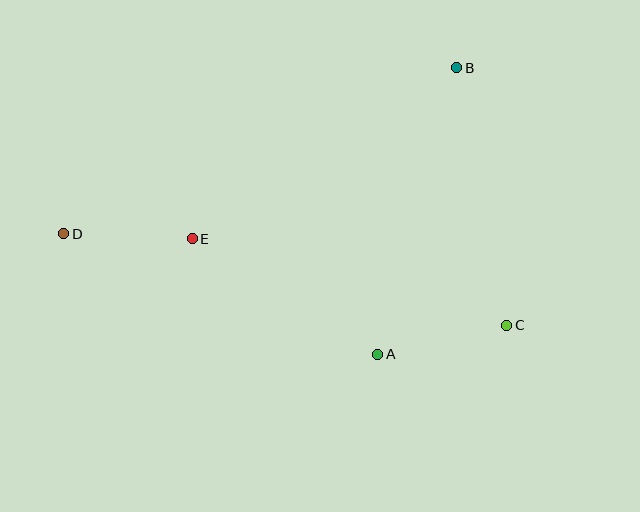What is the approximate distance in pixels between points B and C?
The distance between B and C is approximately 262 pixels.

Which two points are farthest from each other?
Points C and D are farthest from each other.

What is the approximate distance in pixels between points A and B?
The distance between A and B is approximately 297 pixels.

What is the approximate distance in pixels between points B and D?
The distance between B and D is approximately 427 pixels.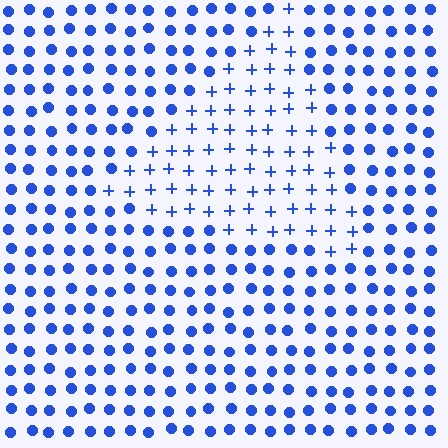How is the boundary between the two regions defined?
The boundary is defined by a change in element shape: plus signs inside vs. circles outside. All elements share the same color and spacing.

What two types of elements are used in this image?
The image uses plus signs inside the triangle region and circles outside it.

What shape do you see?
I see a triangle.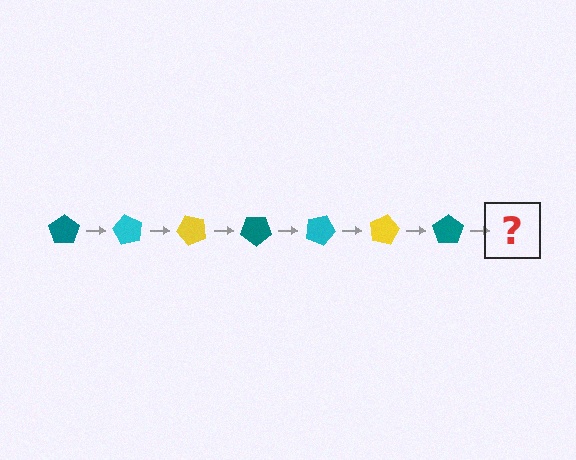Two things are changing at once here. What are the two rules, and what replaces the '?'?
The two rules are that it rotates 60 degrees each step and the color cycles through teal, cyan, and yellow. The '?' should be a cyan pentagon, rotated 420 degrees from the start.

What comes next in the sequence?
The next element should be a cyan pentagon, rotated 420 degrees from the start.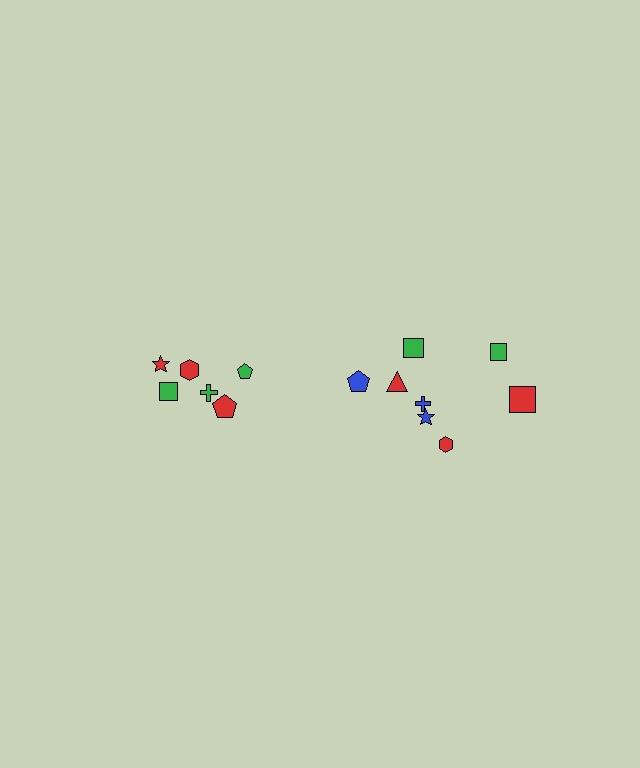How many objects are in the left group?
There are 6 objects.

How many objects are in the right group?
There are 8 objects.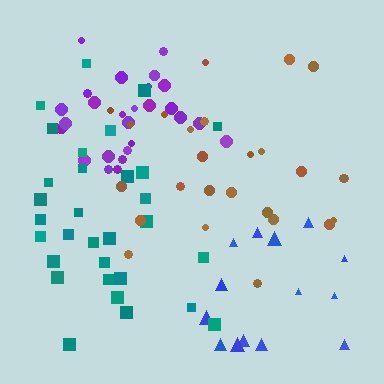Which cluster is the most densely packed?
Purple.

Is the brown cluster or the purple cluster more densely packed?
Purple.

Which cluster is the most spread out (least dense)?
Blue.